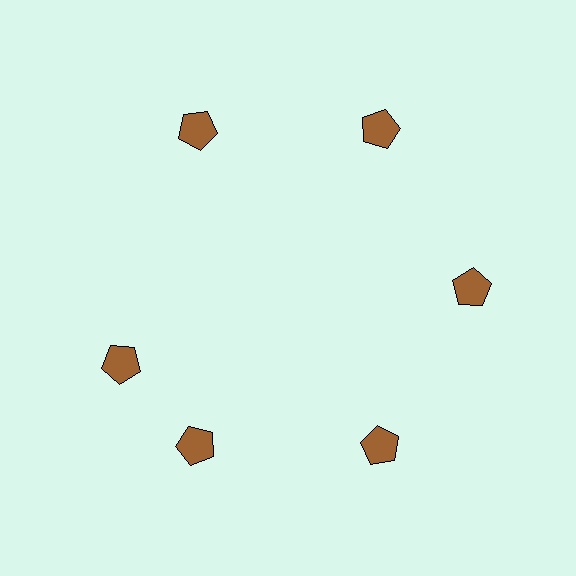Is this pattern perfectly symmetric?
No. The 6 brown pentagons are arranged in a ring, but one element near the 9 o'clock position is rotated out of alignment along the ring, breaking the 6-fold rotational symmetry.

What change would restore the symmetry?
The symmetry would be restored by rotating it back into even spacing with its neighbors so that all 6 pentagons sit at equal angles and equal distance from the center.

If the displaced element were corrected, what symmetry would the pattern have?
It would have 6-fold rotational symmetry — the pattern would map onto itself every 60 degrees.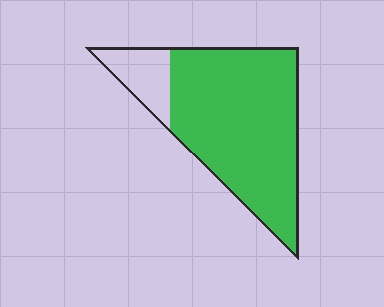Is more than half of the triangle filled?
Yes.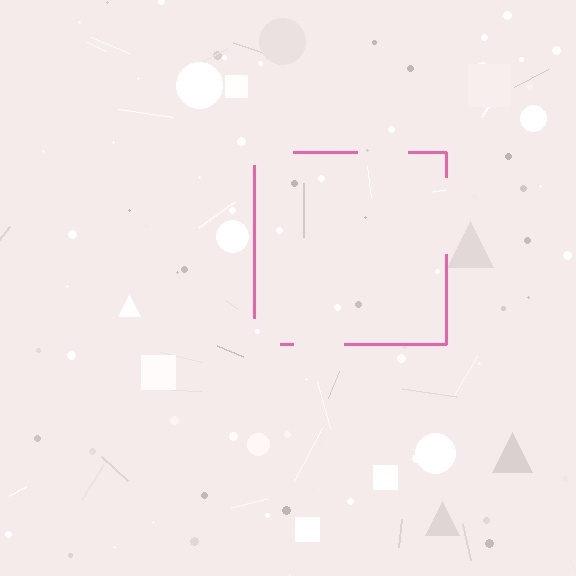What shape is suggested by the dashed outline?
The dashed outline suggests a square.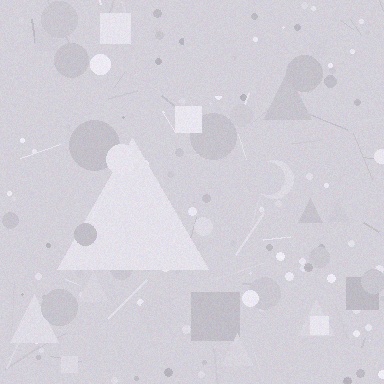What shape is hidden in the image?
A triangle is hidden in the image.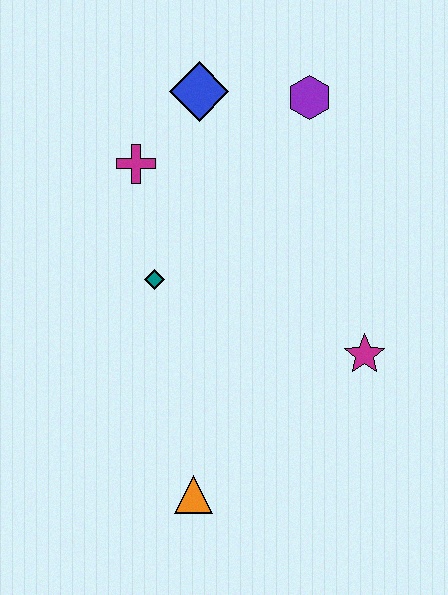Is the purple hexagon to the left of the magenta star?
Yes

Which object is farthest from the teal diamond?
The purple hexagon is farthest from the teal diamond.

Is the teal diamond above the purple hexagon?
No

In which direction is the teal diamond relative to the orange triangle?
The teal diamond is above the orange triangle.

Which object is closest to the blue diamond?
The magenta cross is closest to the blue diamond.